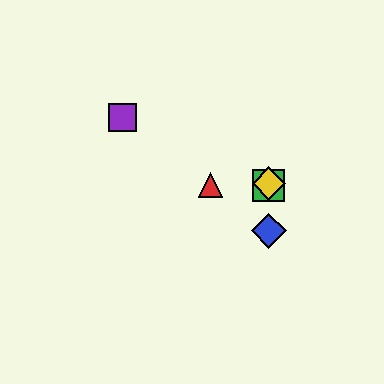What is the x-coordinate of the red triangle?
The red triangle is at x≈211.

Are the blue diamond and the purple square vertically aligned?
No, the blue diamond is at x≈269 and the purple square is at x≈122.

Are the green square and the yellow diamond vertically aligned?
Yes, both are at x≈269.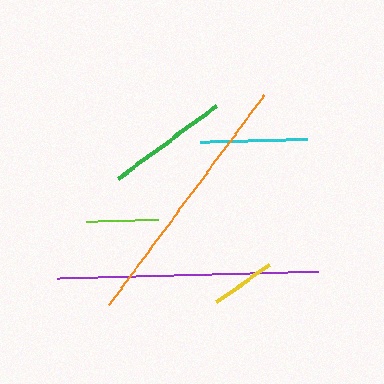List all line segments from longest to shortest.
From longest to shortest: orange, purple, green, cyan, lime, yellow.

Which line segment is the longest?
The orange line is the longest at approximately 261 pixels.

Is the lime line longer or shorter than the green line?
The green line is longer than the lime line.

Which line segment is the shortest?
The yellow line is the shortest at approximately 64 pixels.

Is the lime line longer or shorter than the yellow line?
The lime line is longer than the yellow line.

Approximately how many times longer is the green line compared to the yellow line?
The green line is approximately 1.9 times the length of the yellow line.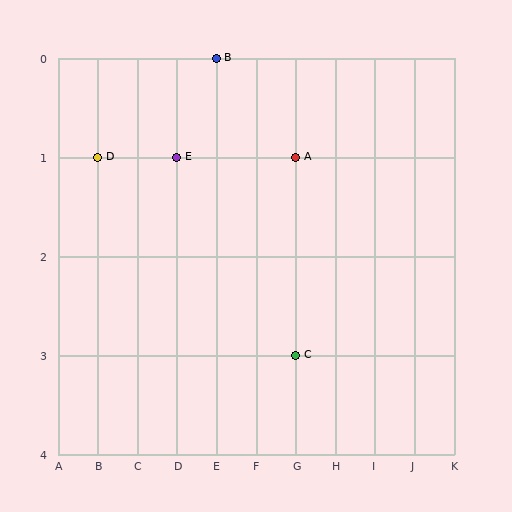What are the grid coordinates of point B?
Point B is at grid coordinates (E, 0).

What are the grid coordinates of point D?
Point D is at grid coordinates (B, 1).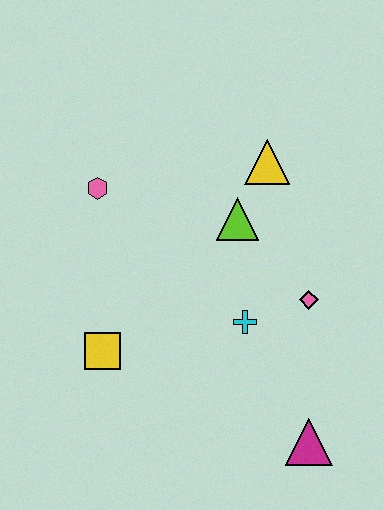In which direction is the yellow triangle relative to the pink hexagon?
The yellow triangle is to the right of the pink hexagon.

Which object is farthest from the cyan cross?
The pink hexagon is farthest from the cyan cross.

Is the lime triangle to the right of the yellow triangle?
No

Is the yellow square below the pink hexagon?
Yes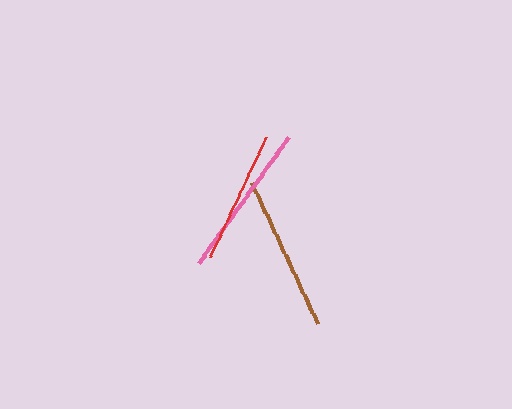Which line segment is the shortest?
The red line is the shortest at approximately 133 pixels.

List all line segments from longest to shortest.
From longest to shortest: brown, pink, red.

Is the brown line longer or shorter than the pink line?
The brown line is longer than the pink line.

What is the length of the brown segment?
The brown segment is approximately 156 pixels long.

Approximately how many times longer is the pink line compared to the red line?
The pink line is approximately 1.2 times the length of the red line.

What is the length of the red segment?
The red segment is approximately 133 pixels long.